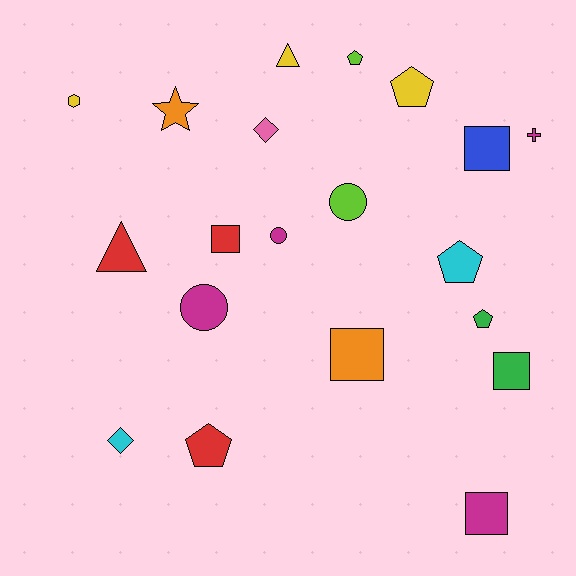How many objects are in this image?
There are 20 objects.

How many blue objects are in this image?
There is 1 blue object.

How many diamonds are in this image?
There are 2 diamonds.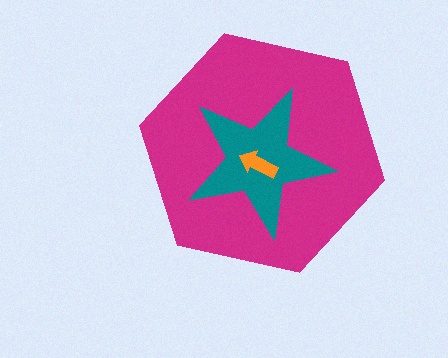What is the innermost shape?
The orange arrow.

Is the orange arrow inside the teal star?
Yes.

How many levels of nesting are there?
3.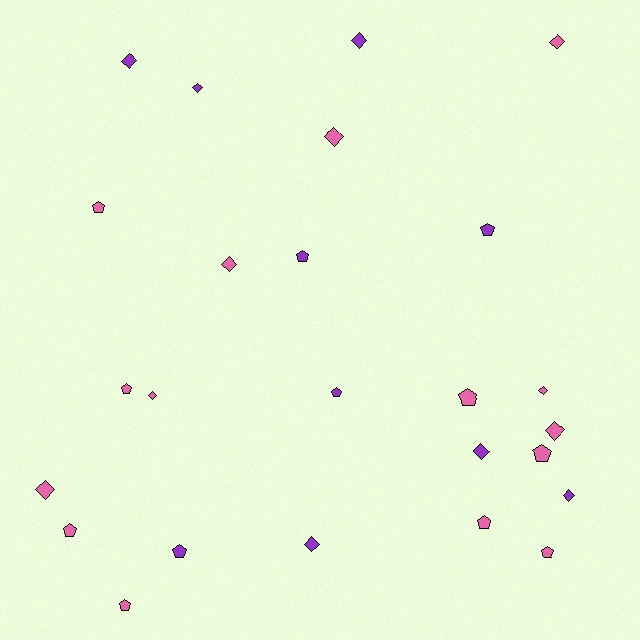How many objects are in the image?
There are 25 objects.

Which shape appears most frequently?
Diamond, with 13 objects.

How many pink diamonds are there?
There are 7 pink diamonds.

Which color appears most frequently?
Pink, with 15 objects.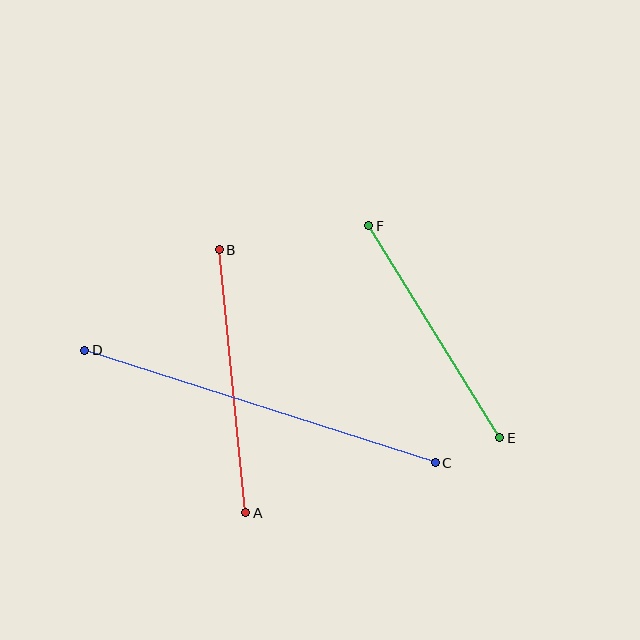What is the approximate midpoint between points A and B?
The midpoint is at approximately (232, 381) pixels.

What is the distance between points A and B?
The distance is approximately 264 pixels.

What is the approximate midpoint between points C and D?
The midpoint is at approximately (260, 406) pixels.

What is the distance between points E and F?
The distance is approximately 249 pixels.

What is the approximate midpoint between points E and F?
The midpoint is at approximately (434, 332) pixels.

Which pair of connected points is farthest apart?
Points C and D are farthest apart.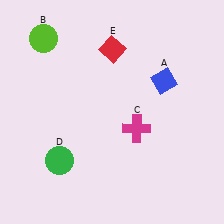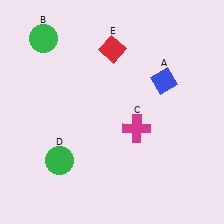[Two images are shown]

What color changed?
The circle (B) changed from lime in Image 1 to green in Image 2.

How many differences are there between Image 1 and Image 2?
There is 1 difference between the two images.